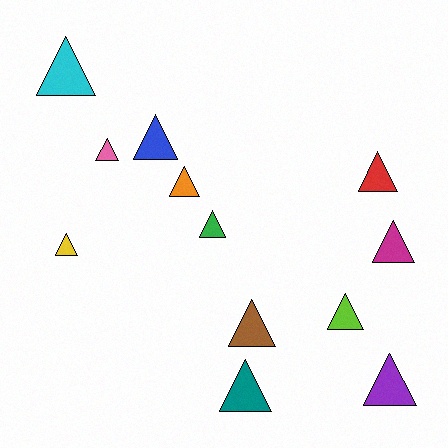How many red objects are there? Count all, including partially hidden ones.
There is 1 red object.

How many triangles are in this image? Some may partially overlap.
There are 12 triangles.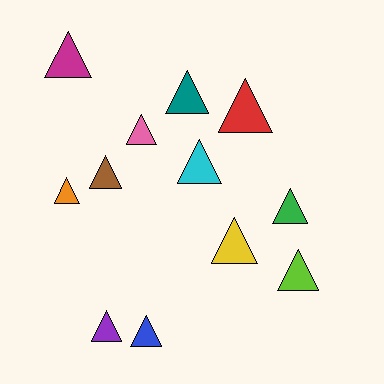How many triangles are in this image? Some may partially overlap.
There are 12 triangles.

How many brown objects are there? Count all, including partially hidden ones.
There is 1 brown object.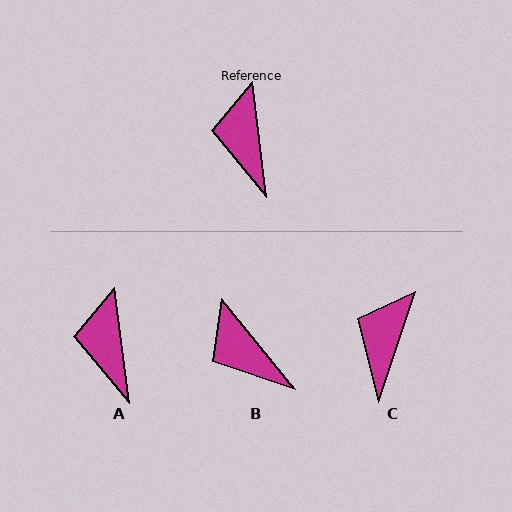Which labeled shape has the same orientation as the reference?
A.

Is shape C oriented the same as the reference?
No, it is off by about 25 degrees.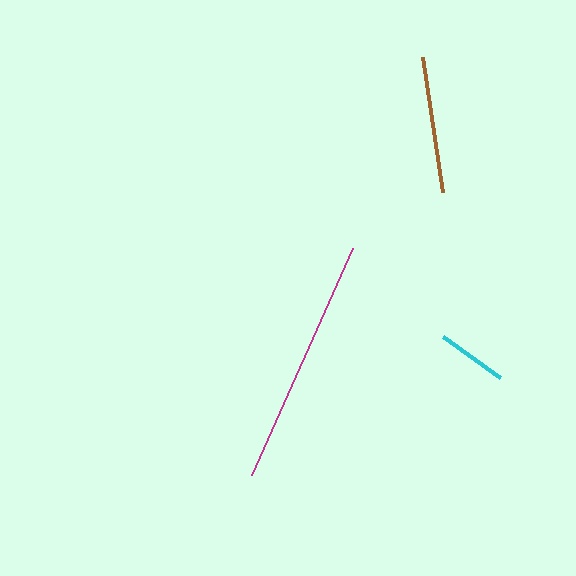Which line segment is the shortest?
The cyan line is the shortest at approximately 70 pixels.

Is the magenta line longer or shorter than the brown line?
The magenta line is longer than the brown line.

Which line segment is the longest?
The magenta line is the longest at approximately 249 pixels.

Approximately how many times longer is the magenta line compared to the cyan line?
The magenta line is approximately 3.5 times the length of the cyan line.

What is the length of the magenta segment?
The magenta segment is approximately 249 pixels long.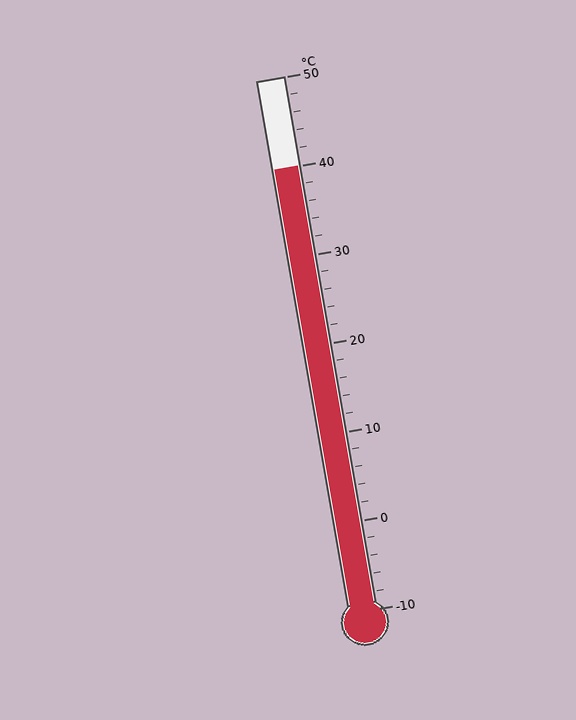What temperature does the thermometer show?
The thermometer shows approximately 40°C.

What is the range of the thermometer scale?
The thermometer scale ranges from -10°C to 50°C.